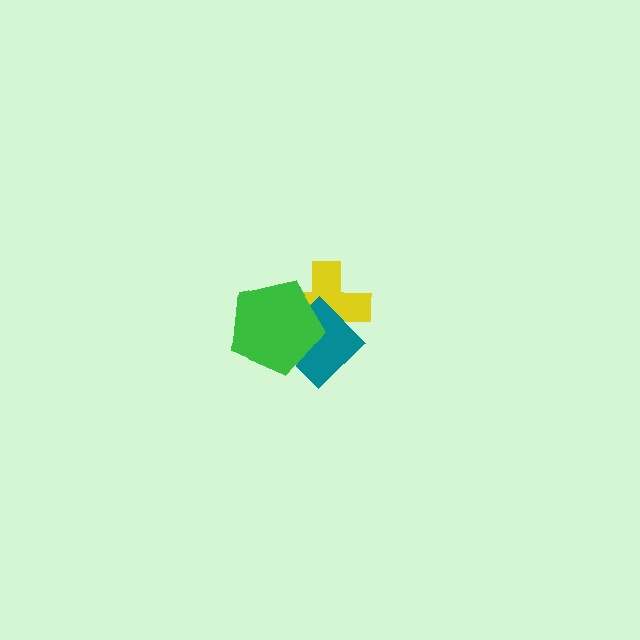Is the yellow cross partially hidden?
Yes, it is partially covered by another shape.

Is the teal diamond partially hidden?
Yes, it is partially covered by another shape.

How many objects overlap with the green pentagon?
2 objects overlap with the green pentagon.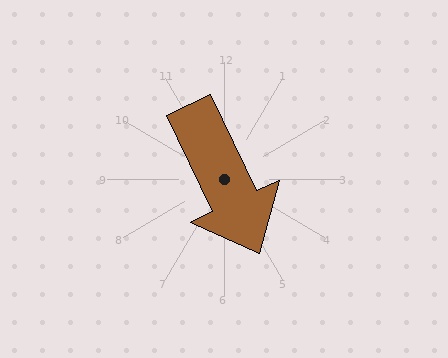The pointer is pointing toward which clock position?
Roughly 5 o'clock.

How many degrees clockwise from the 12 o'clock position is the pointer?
Approximately 155 degrees.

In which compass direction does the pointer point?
Southeast.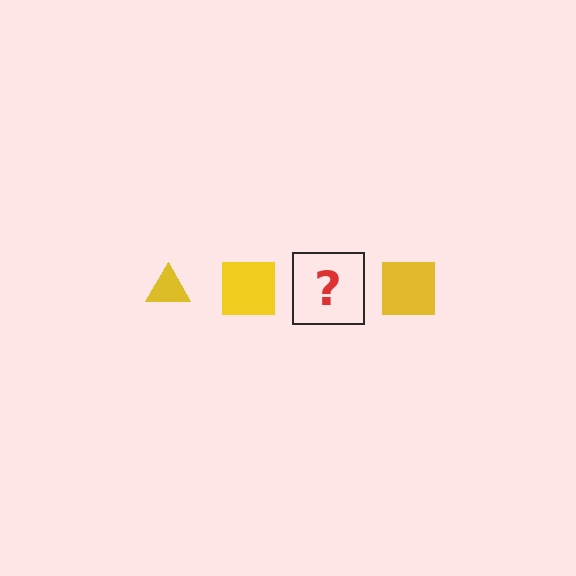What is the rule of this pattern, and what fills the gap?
The rule is that the pattern cycles through triangle, square shapes in yellow. The gap should be filled with a yellow triangle.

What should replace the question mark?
The question mark should be replaced with a yellow triangle.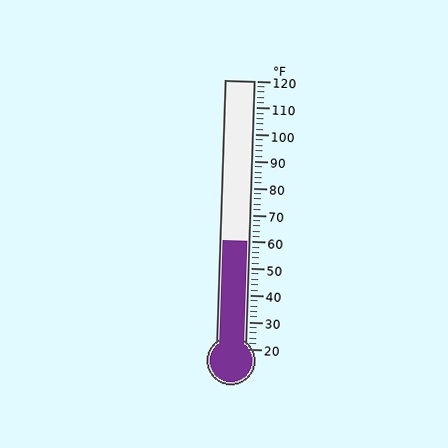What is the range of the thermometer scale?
The thermometer scale ranges from 20°F to 120°F.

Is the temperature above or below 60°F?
The temperature is at 60°F.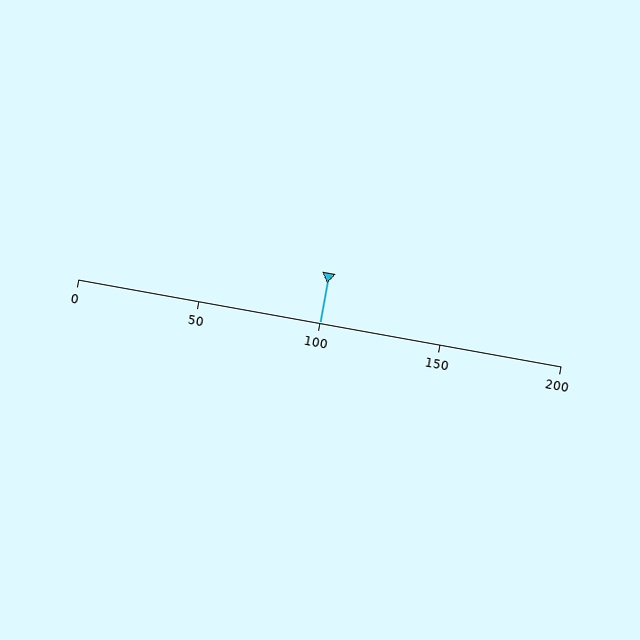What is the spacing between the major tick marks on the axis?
The major ticks are spaced 50 apart.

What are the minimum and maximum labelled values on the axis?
The axis runs from 0 to 200.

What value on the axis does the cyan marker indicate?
The marker indicates approximately 100.